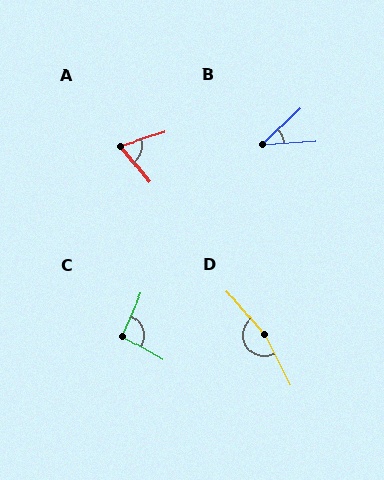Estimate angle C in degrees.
Approximately 96 degrees.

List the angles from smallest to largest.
B (40°), A (68°), C (96°), D (167°).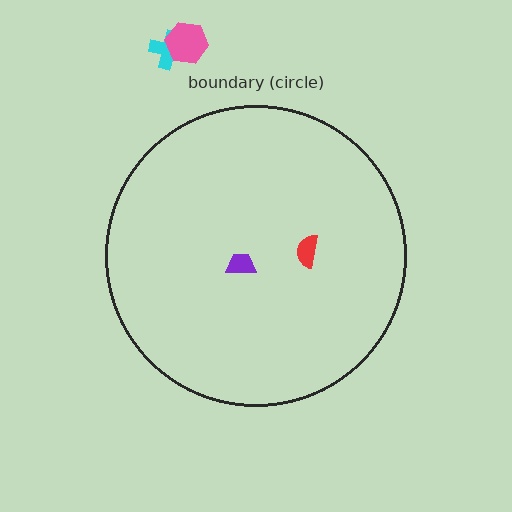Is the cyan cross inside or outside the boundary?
Outside.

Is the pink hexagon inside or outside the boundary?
Outside.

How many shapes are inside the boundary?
2 inside, 2 outside.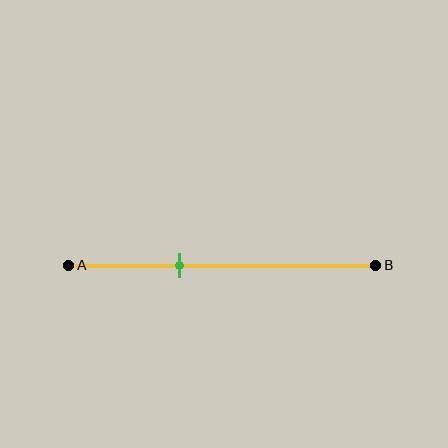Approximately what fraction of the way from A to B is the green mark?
The green mark is approximately 35% of the way from A to B.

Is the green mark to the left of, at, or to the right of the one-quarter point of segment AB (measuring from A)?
The green mark is to the right of the one-quarter point of segment AB.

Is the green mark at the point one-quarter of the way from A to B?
No, the mark is at about 35% from A, not at the 25% one-quarter point.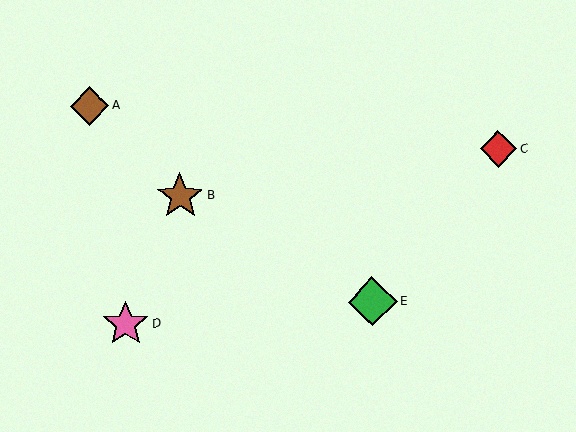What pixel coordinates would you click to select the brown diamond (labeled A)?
Click at (89, 106) to select the brown diamond A.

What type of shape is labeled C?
Shape C is a red diamond.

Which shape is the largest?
The green diamond (labeled E) is the largest.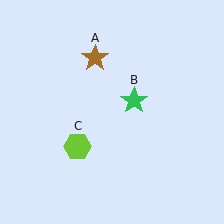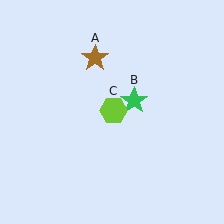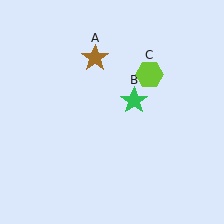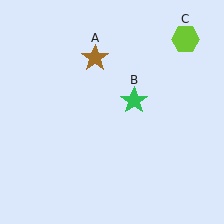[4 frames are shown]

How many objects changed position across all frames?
1 object changed position: lime hexagon (object C).